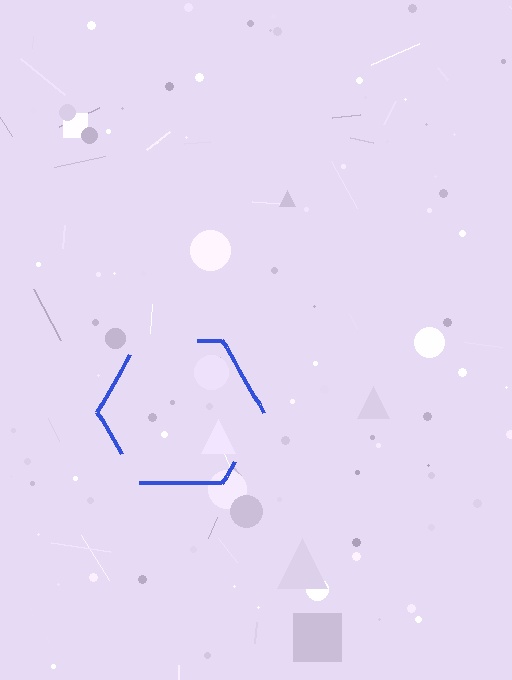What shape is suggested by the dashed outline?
The dashed outline suggests a hexagon.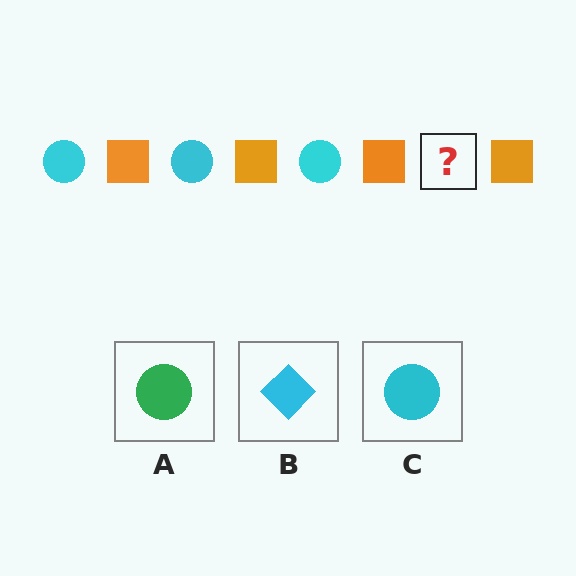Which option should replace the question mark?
Option C.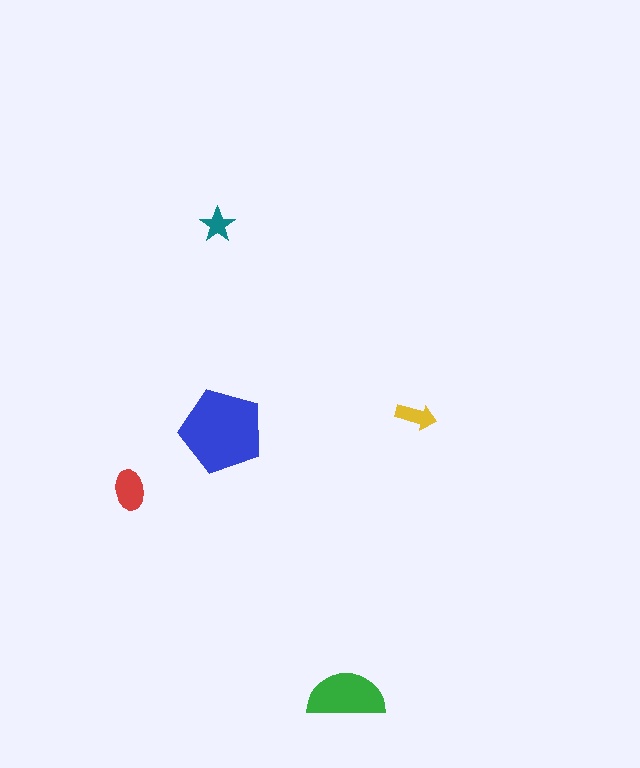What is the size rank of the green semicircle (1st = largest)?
2nd.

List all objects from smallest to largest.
The teal star, the yellow arrow, the red ellipse, the green semicircle, the blue pentagon.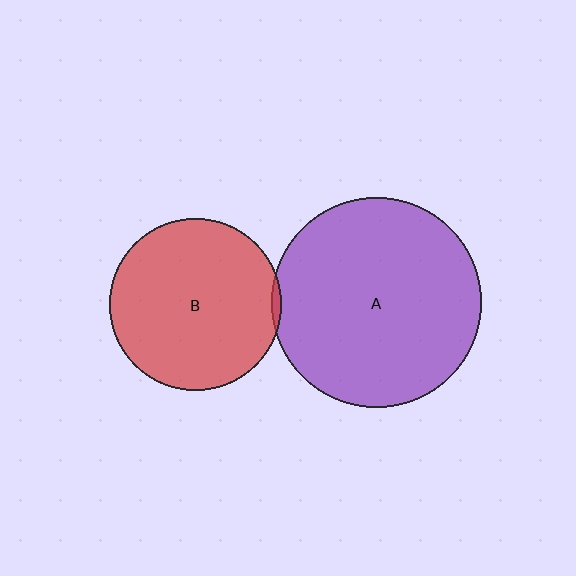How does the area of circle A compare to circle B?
Approximately 1.5 times.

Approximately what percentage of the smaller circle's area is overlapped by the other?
Approximately 5%.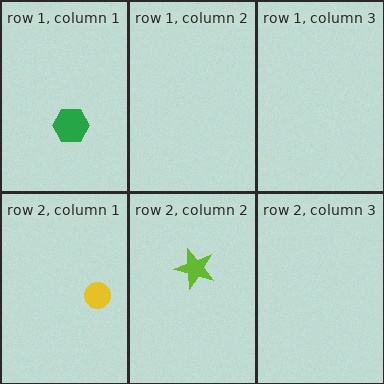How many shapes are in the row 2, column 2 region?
1.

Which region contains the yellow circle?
The row 2, column 1 region.